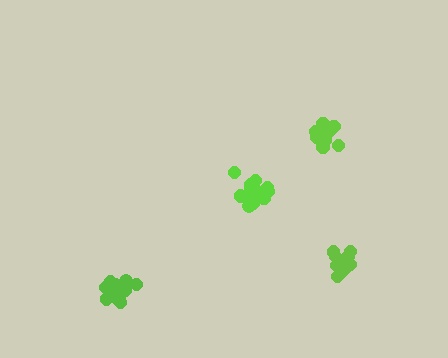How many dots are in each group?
Group 1: 16 dots, Group 2: 17 dots, Group 3: 16 dots, Group 4: 14 dots (63 total).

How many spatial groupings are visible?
There are 4 spatial groupings.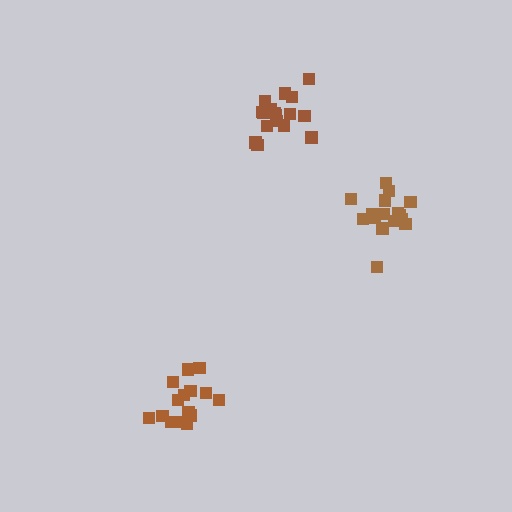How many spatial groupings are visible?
There are 3 spatial groupings.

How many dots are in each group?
Group 1: 17 dots, Group 2: 15 dots, Group 3: 16 dots (48 total).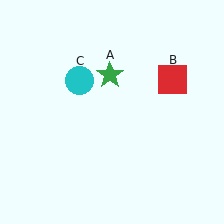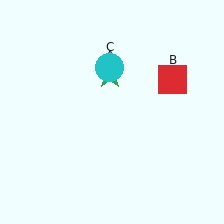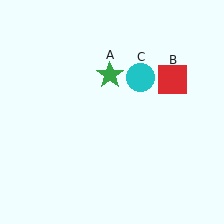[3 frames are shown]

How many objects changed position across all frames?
1 object changed position: cyan circle (object C).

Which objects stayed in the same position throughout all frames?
Green star (object A) and red square (object B) remained stationary.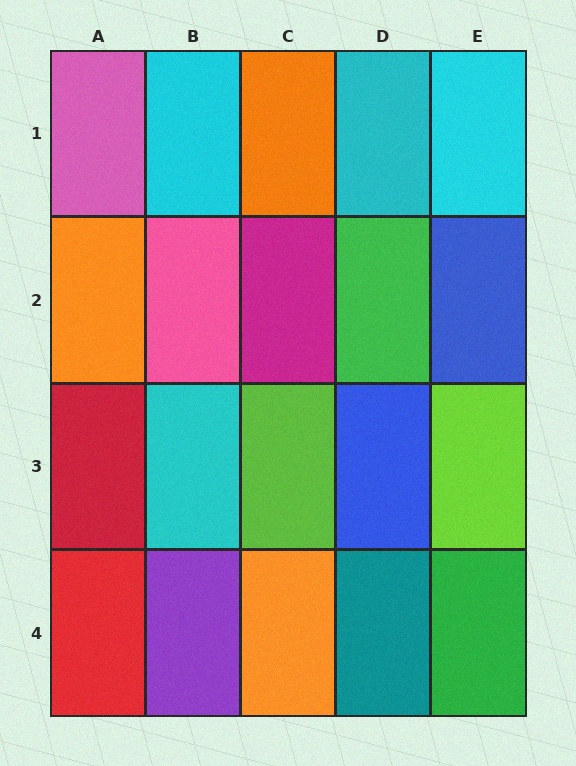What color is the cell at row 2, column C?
Magenta.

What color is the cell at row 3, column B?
Cyan.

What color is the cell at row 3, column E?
Lime.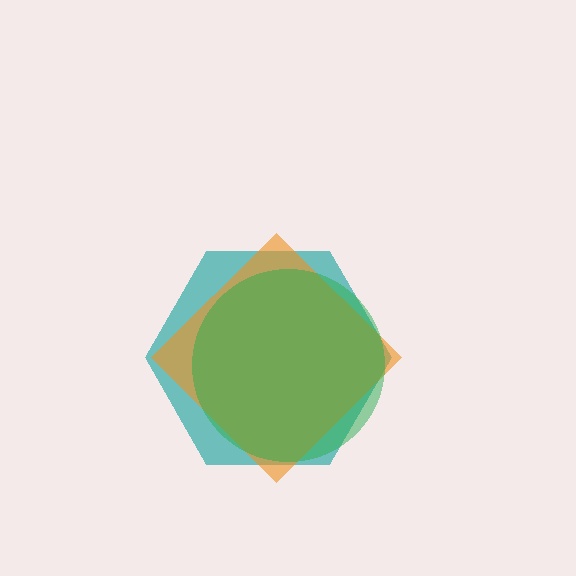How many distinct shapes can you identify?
There are 3 distinct shapes: a teal hexagon, an orange diamond, a green circle.